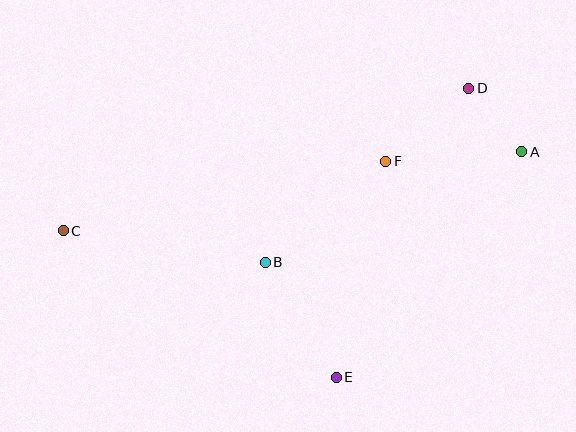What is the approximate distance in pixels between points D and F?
The distance between D and F is approximately 111 pixels.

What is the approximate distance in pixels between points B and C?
The distance between B and C is approximately 205 pixels.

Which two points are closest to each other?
Points A and D are closest to each other.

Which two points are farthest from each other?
Points A and C are farthest from each other.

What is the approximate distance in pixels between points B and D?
The distance between B and D is approximately 268 pixels.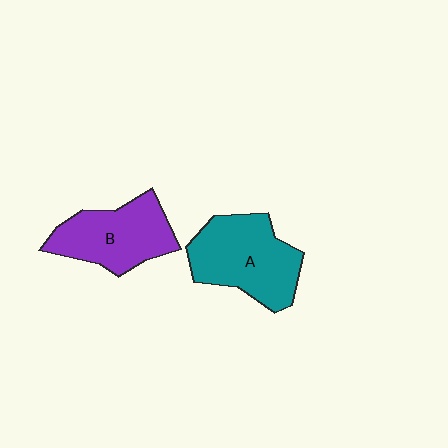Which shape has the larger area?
Shape A (teal).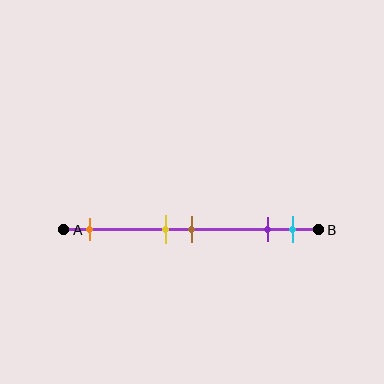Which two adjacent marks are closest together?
The yellow and brown marks are the closest adjacent pair.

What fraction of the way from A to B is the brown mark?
The brown mark is approximately 50% (0.5) of the way from A to B.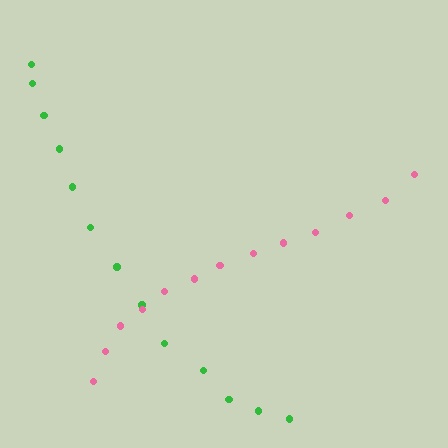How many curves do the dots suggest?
There are 2 distinct paths.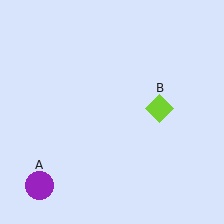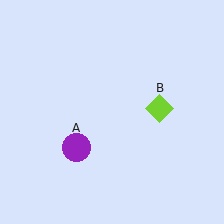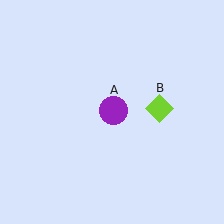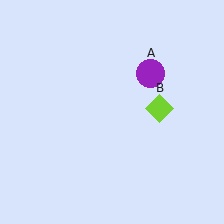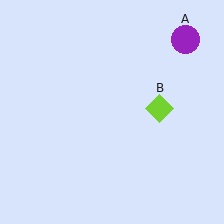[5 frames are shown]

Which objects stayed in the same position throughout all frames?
Lime diamond (object B) remained stationary.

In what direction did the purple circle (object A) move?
The purple circle (object A) moved up and to the right.